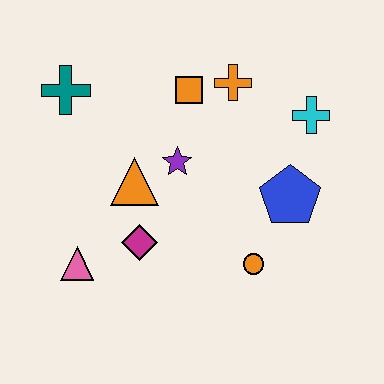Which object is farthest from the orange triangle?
The cyan cross is farthest from the orange triangle.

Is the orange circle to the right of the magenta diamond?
Yes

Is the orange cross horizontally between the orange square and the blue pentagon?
Yes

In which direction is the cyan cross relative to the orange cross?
The cyan cross is to the right of the orange cross.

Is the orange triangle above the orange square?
No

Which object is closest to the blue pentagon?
The orange circle is closest to the blue pentagon.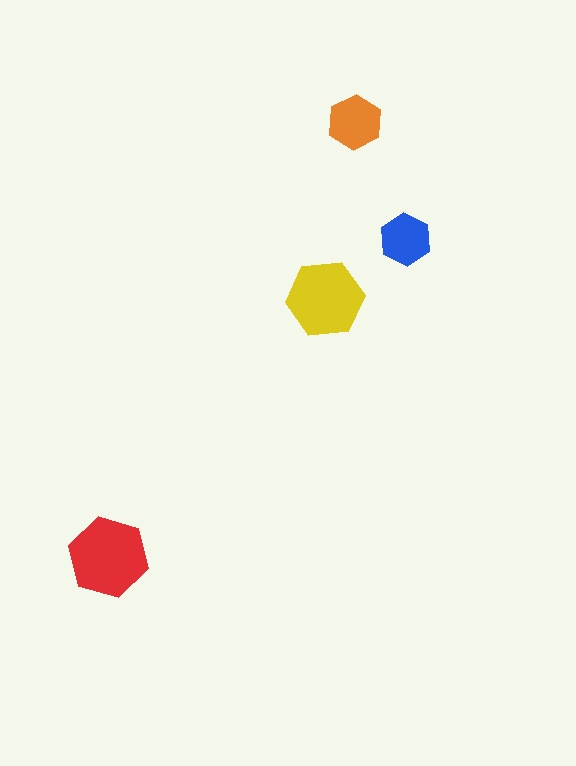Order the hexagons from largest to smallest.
the red one, the yellow one, the orange one, the blue one.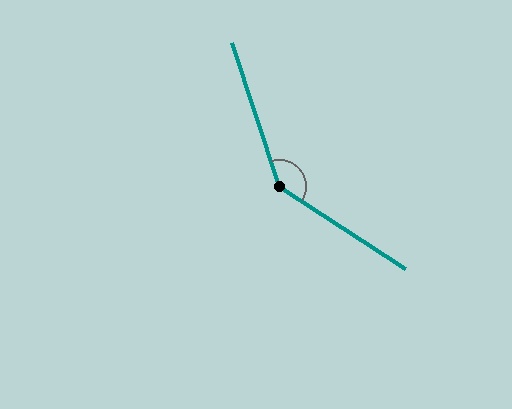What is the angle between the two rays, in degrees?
Approximately 141 degrees.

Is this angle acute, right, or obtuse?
It is obtuse.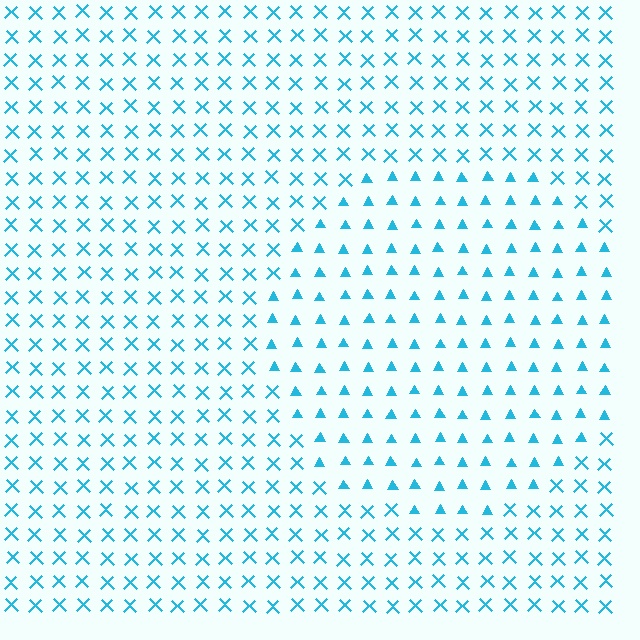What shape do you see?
I see a circle.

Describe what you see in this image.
The image is filled with small cyan elements arranged in a uniform grid. A circle-shaped region contains triangles, while the surrounding area contains X marks. The boundary is defined purely by the change in element shape.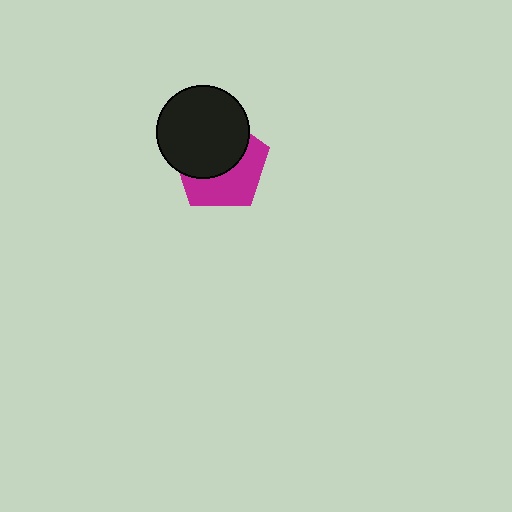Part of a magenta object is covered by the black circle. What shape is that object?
It is a pentagon.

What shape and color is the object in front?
The object in front is a black circle.